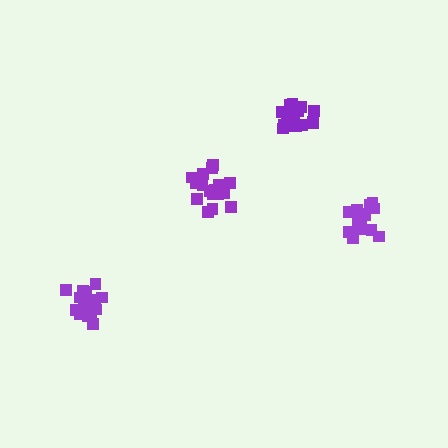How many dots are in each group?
Group 1: 16 dots, Group 2: 15 dots, Group 3: 21 dots, Group 4: 19 dots (71 total).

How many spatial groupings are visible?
There are 4 spatial groupings.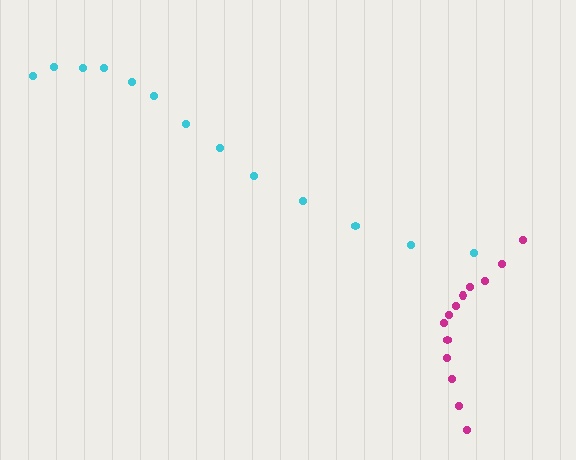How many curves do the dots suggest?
There are 2 distinct paths.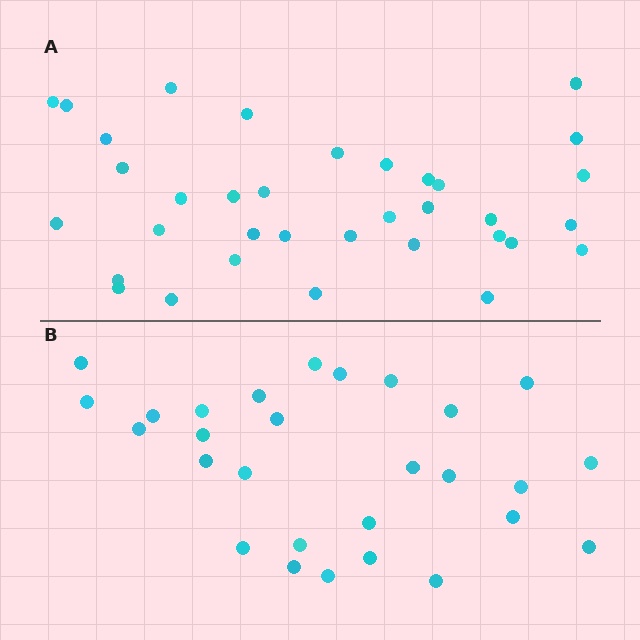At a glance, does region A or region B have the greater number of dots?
Region A (the top region) has more dots.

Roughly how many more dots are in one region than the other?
Region A has roughly 8 or so more dots than region B.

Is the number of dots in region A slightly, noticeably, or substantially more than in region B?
Region A has noticeably more, but not dramatically so. The ratio is roughly 1.2 to 1.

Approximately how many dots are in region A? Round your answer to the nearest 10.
About 40 dots. (The exact count is 35, which rounds to 40.)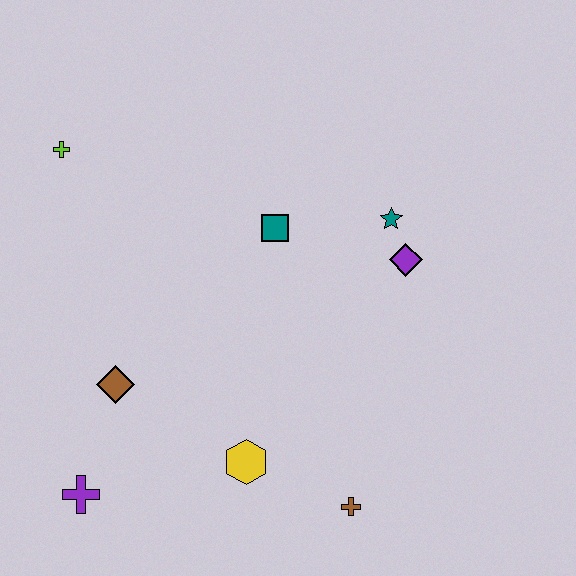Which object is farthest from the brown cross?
The lime cross is farthest from the brown cross.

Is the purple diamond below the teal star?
Yes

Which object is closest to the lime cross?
The teal square is closest to the lime cross.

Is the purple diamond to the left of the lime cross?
No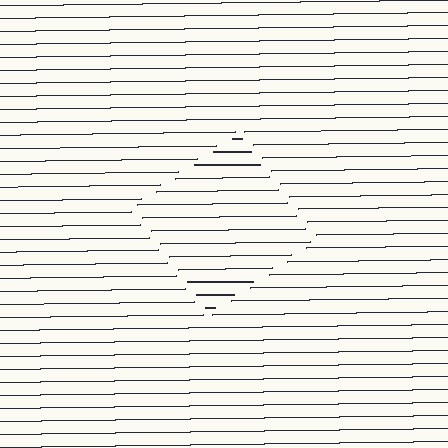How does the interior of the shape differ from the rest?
The interior of the shape contains the same grating, shifted by half a period — the contour is defined by the phase discontinuity where line-ends from the inner and outer gratings abut.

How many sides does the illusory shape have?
4 sides — the line-ends trace a square.